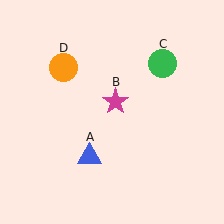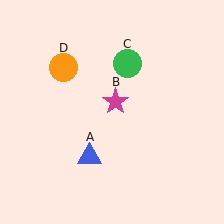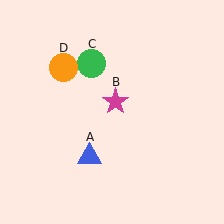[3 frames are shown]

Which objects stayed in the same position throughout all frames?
Blue triangle (object A) and magenta star (object B) and orange circle (object D) remained stationary.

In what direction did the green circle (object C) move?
The green circle (object C) moved left.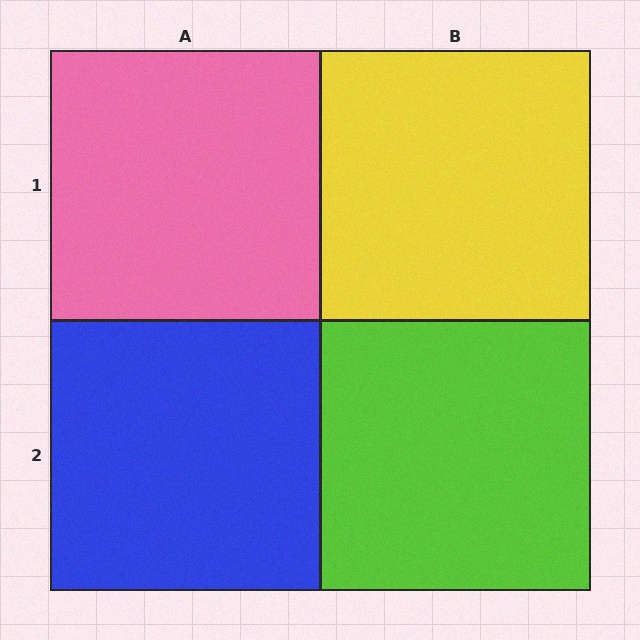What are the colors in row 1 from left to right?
Pink, yellow.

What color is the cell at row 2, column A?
Blue.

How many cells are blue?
1 cell is blue.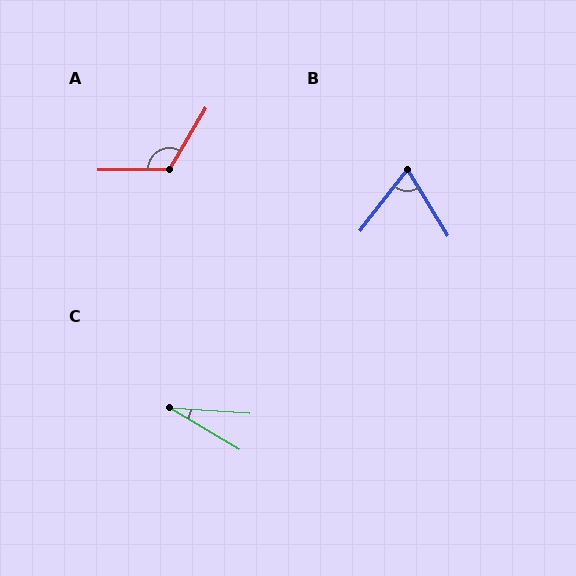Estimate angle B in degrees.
Approximately 69 degrees.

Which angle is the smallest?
C, at approximately 27 degrees.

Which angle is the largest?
A, at approximately 121 degrees.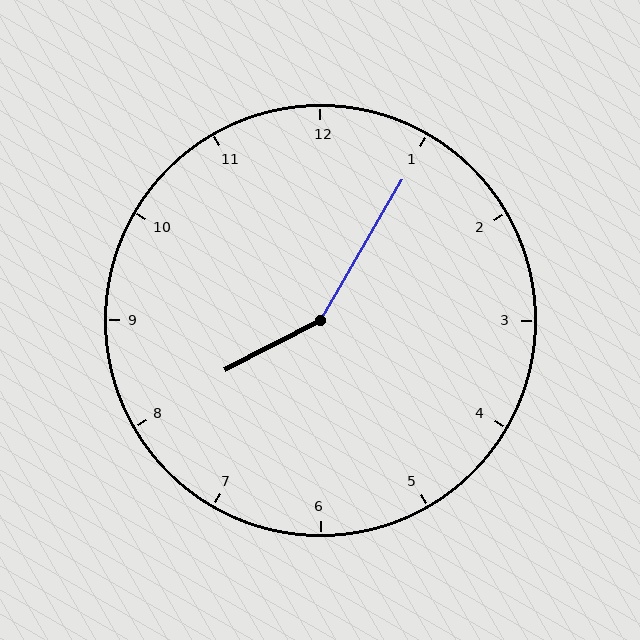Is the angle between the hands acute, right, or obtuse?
It is obtuse.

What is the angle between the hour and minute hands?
Approximately 148 degrees.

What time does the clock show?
8:05.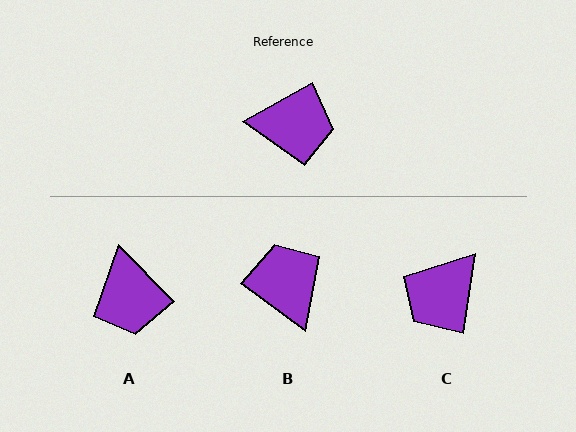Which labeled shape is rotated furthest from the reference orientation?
C, about 127 degrees away.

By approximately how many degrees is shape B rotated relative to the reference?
Approximately 114 degrees counter-clockwise.